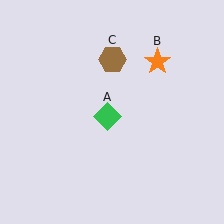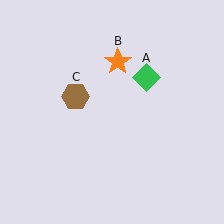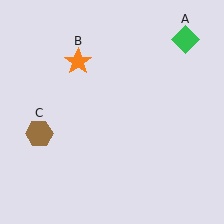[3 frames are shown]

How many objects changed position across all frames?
3 objects changed position: green diamond (object A), orange star (object B), brown hexagon (object C).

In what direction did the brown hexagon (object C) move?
The brown hexagon (object C) moved down and to the left.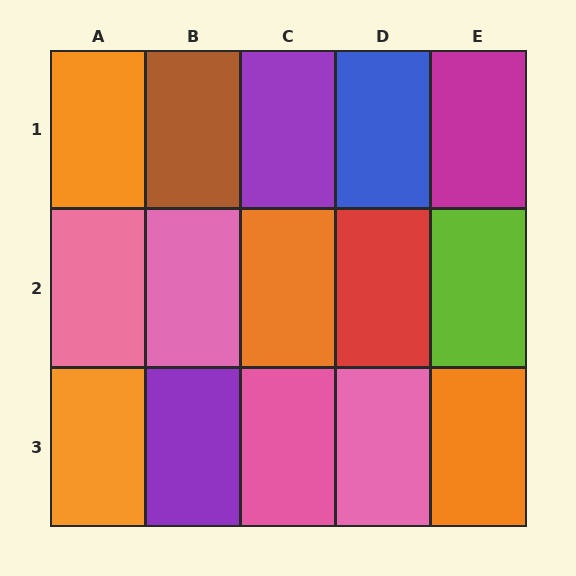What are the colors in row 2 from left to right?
Pink, pink, orange, red, lime.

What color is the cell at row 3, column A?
Orange.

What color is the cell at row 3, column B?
Purple.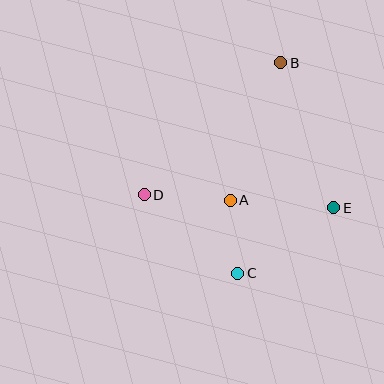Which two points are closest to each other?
Points A and C are closest to each other.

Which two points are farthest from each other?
Points B and C are farthest from each other.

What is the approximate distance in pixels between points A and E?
The distance between A and E is approximately 104 pixels.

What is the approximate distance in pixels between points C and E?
The distance between C and E is approximately 117 pixels.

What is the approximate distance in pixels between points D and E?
The distance between D and E is approximately 190 pixels.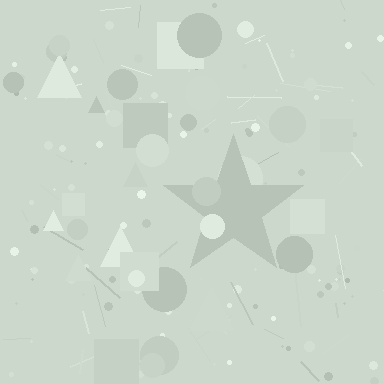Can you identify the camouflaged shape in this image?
The camouflaged shape is a star.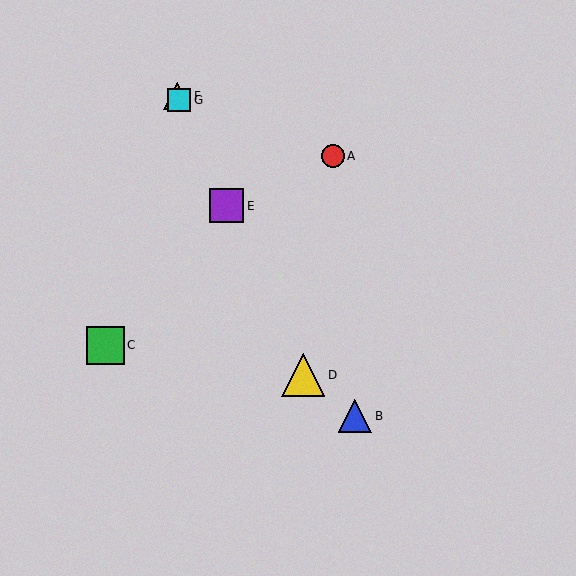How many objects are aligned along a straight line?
4 objects (D, E, F, G) are aligned along a straight line.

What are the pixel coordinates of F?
Object F is at (177, 96).